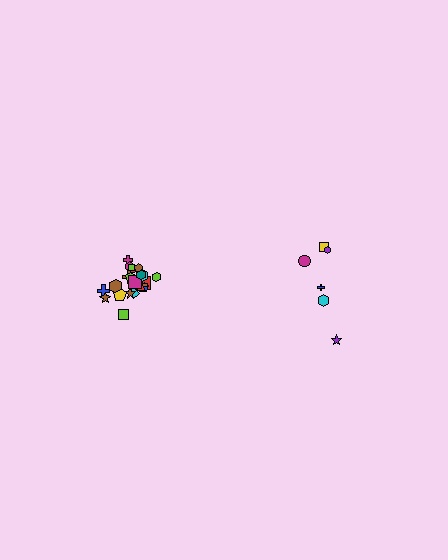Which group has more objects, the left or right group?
The left group.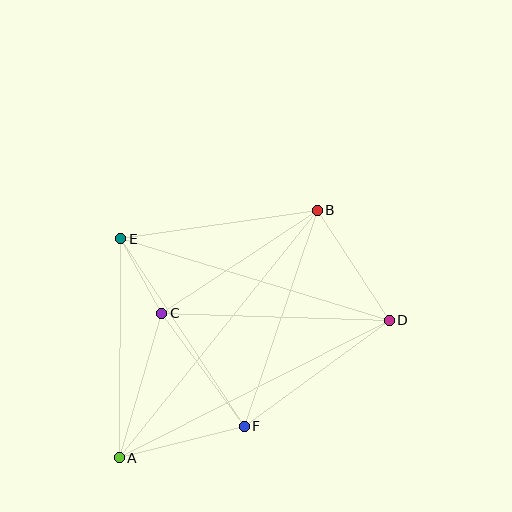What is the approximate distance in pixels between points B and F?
The distance between B and F is approximately 228 pixels.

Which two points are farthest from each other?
Points A and B are farthest from each other.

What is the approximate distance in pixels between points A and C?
The distance between A and C is approximately 151 pixels.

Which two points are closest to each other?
Points C and E are closest to each other.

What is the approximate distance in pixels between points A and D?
The distance between A and D is approximately 303 pixels.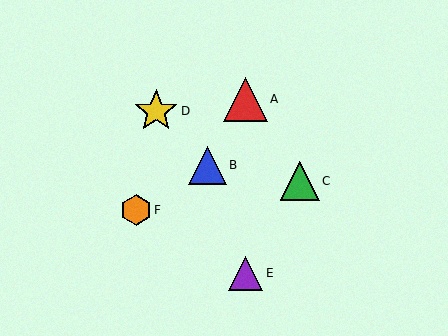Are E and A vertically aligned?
Yes, both are at x≈246.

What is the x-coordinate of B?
Object B is at x≈208.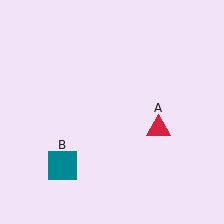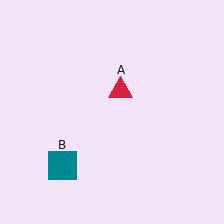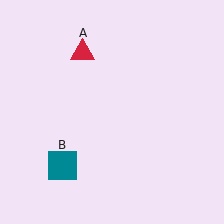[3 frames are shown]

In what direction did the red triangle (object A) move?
The red triangle (object A) moved up and to the left.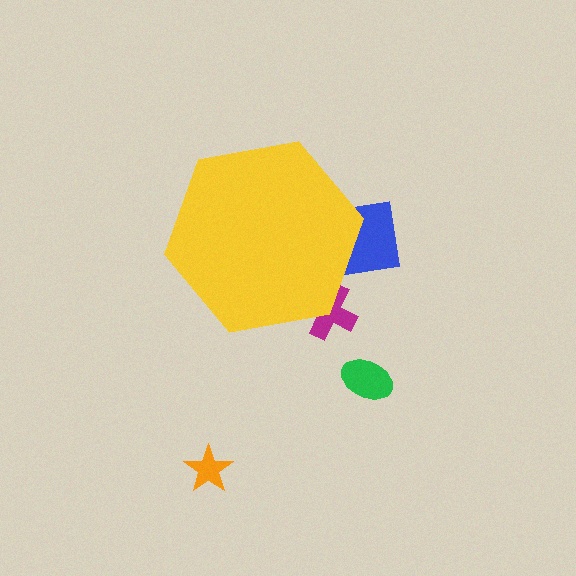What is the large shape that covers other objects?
A yellow hexagon.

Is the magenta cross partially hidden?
Yes, the magenta cross is partially hidden behind the yellow hexagon.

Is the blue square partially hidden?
Yes, the blue square is partially hidden behind the yellow hexagon.